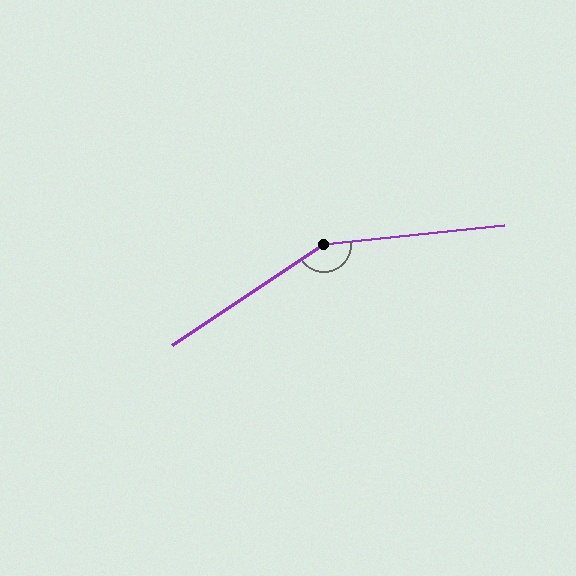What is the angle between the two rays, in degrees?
Approximately 153 degrees.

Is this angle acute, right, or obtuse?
It is obtuse.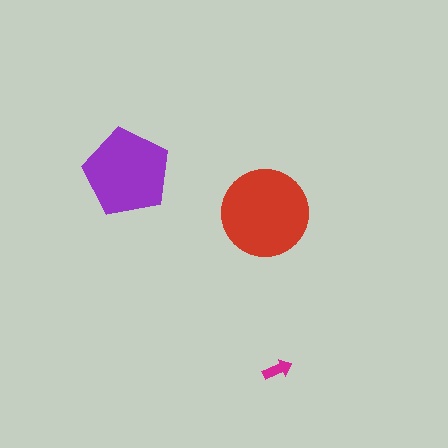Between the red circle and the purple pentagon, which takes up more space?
The red circle.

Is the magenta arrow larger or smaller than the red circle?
Smaller.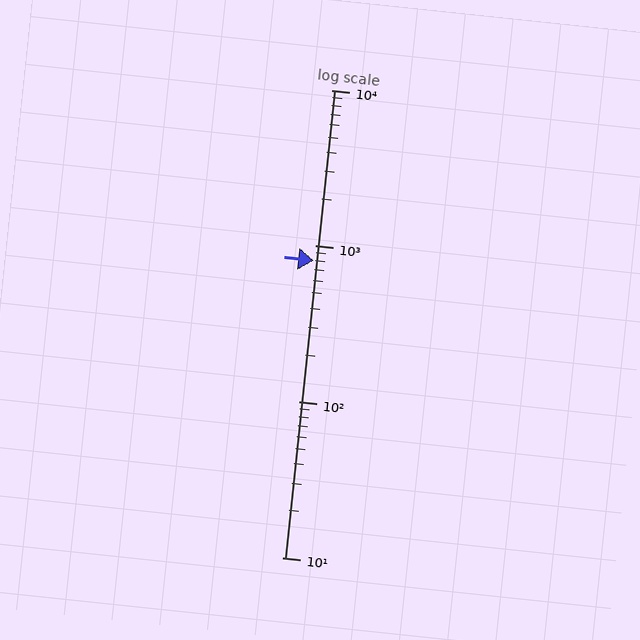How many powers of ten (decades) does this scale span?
The scale spans 3 decades, from 10 to 10000.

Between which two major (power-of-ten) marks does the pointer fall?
The pointer is between 100 and 1000.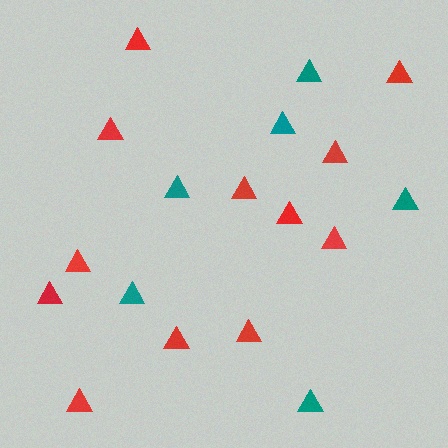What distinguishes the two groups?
There are 2 groups: one group of teal triangles (6) and one group of red triangles (12).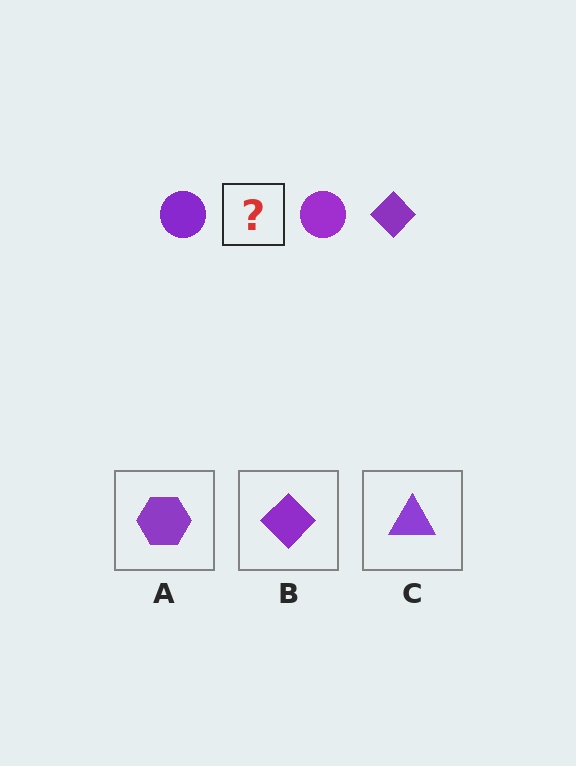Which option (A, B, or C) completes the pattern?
B.